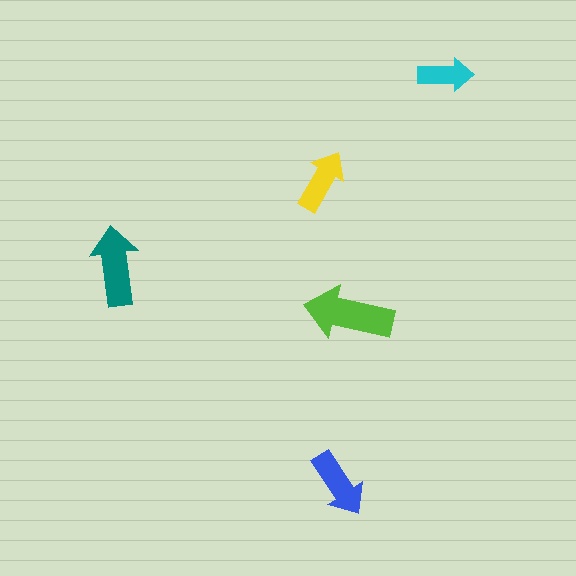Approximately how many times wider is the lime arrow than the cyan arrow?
About 1.5 times wider.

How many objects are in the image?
There are 5 objects in the image.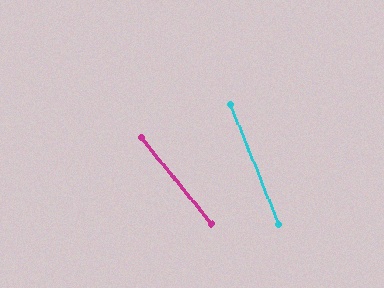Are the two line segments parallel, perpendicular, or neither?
Neither parallel nor perpendicular — they differ by about 18°.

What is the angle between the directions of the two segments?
Approximately 18 degrees.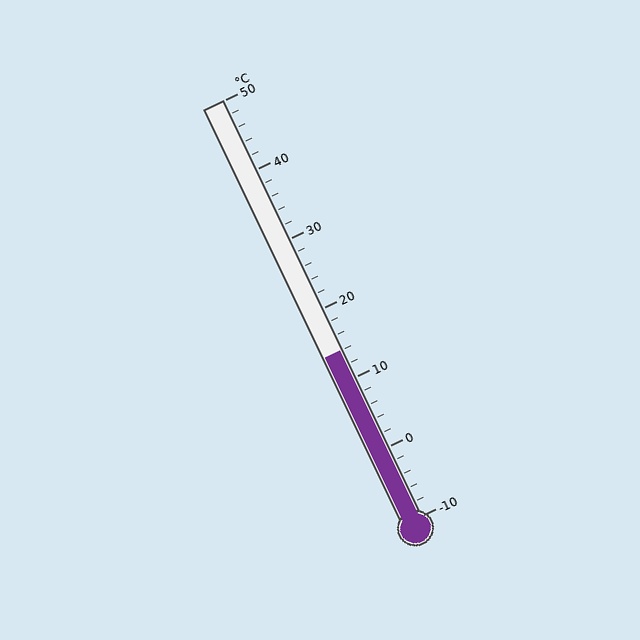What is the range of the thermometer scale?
The thermometer scale ranges from -10°C to 50°C.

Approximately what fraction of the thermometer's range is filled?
The thermometer is filled to approximately 40% of its range.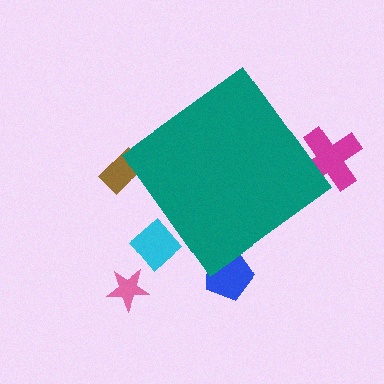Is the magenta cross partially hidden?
Yes, the magenta cross is partially hidden behind the teal diamond.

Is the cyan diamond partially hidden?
Yes, the cyan diamond is partially hidden behind the teal diamond.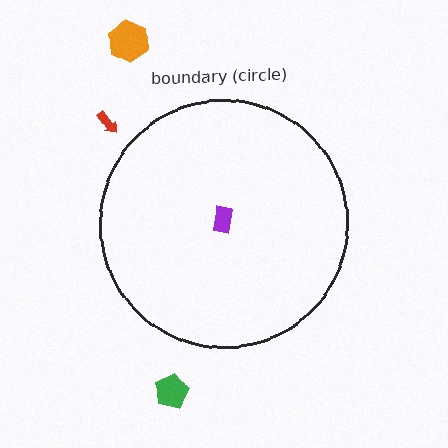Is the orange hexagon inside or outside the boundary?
Outside.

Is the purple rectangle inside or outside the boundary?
Inside.